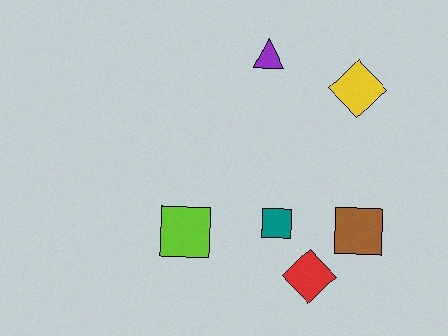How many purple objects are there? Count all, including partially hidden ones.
There is 1 purple object.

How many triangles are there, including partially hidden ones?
There is 1 triangle.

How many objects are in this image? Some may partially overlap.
There are 6 objects.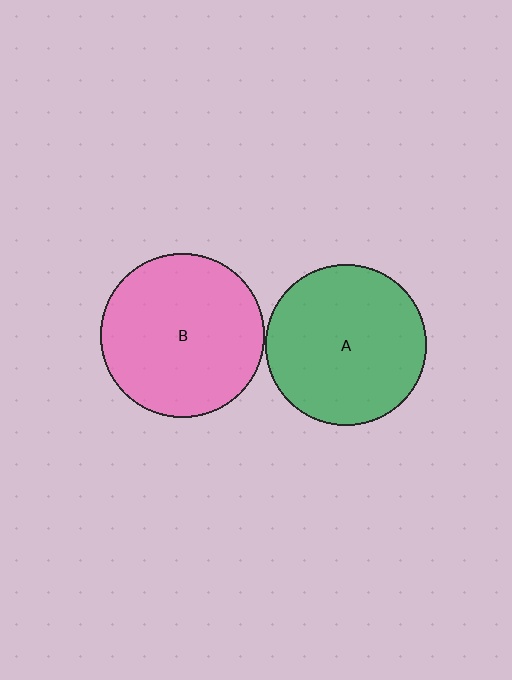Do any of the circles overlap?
No, none of the circles overlap.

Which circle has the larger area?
Circle B (pink).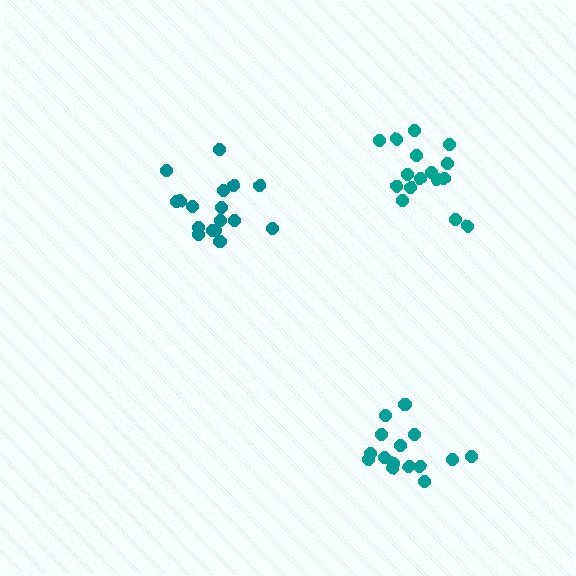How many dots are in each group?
Group 1: 17 dots, Group 2: 15 dots, Group 3: 16 dots (48 total).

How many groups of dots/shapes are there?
There are 3 groups.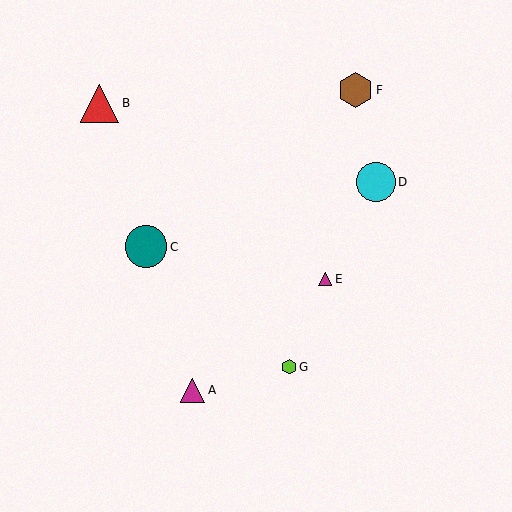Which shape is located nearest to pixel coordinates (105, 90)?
The red triangle (labeled B) at (100, 103) is nearest to that location.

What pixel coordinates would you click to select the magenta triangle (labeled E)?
Click at (325, 279) to select the magenta triangle E.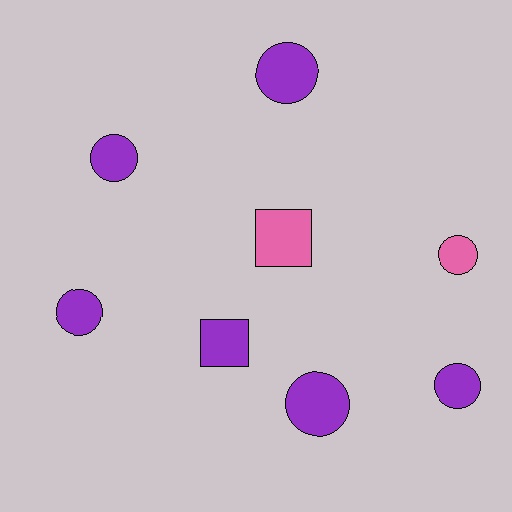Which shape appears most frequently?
Circle, with 6 objects.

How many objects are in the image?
There are 8 objects.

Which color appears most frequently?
Purple, with 6 objects.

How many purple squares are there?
There is 1 purple square.